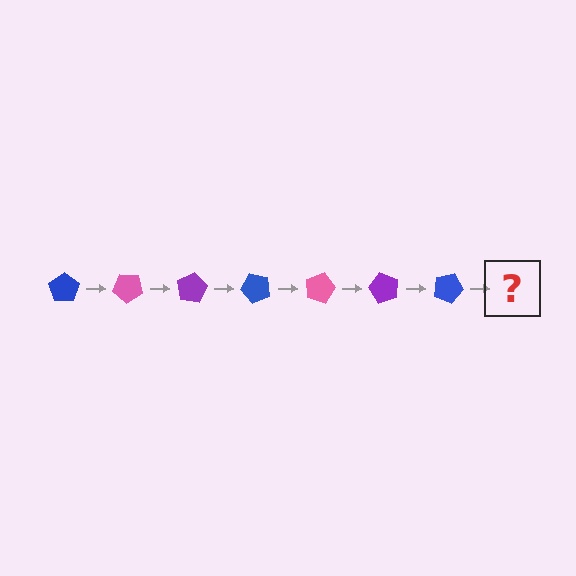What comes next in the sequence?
The next element should be a pink pentagon, rotated 280 degrees from the start.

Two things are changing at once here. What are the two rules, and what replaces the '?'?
The two rules are that it rotates 40 degrees each step and the color cycles through blue, pink, and purple. The '?' should be a pink pentagon, rotated 280 degrees from the start.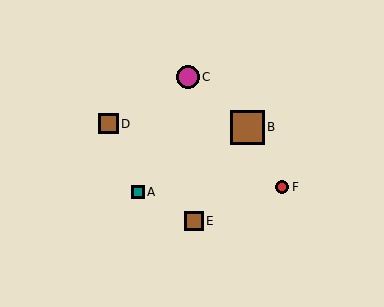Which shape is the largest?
The brown square (labeled B) is the largest.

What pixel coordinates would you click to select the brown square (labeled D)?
Click at (108, 124) to select the brown square D.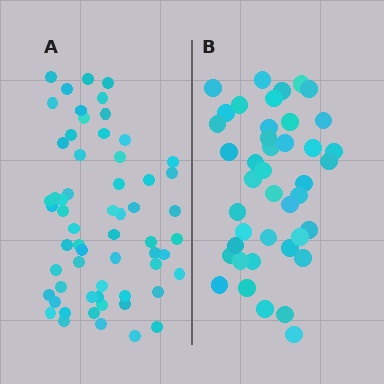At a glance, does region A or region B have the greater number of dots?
Region A (the left region) has more dots.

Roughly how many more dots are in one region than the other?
Region A has approximately 20 more dots than region B.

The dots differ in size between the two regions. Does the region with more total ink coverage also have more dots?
No. Region B has more total ink coverage because its dots are larger, but region A actually contains more individual dots. Total area can be misleading — the number of items is what matters here.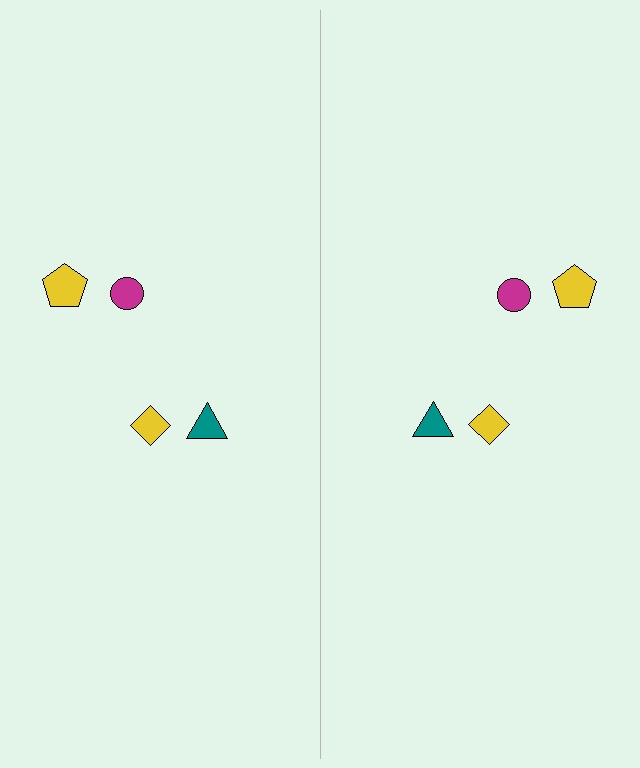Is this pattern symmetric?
Yes, this pattern has bilateral (reflection) symmetry.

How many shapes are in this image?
There are 8 shapes in this image.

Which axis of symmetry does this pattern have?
The pattern has a vertical axis of symmetry running through the center of the image.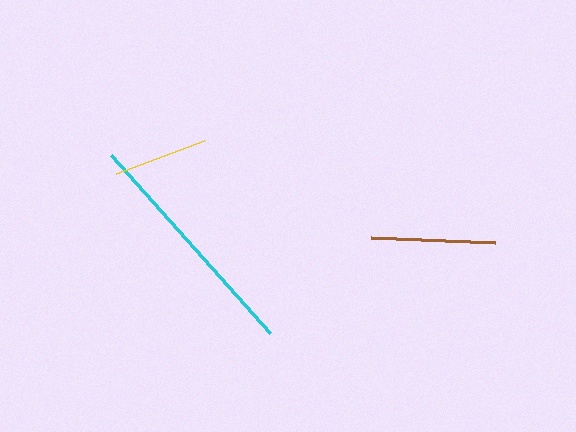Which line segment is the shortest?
The yellow line is the shortest at approximately 94 pixels.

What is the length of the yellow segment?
The yellow segment is approximately 94 pixels long.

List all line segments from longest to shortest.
From longest to shortest: cyan, brown, yellow.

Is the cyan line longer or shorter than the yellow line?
The cyan line is longer than the yellow line.